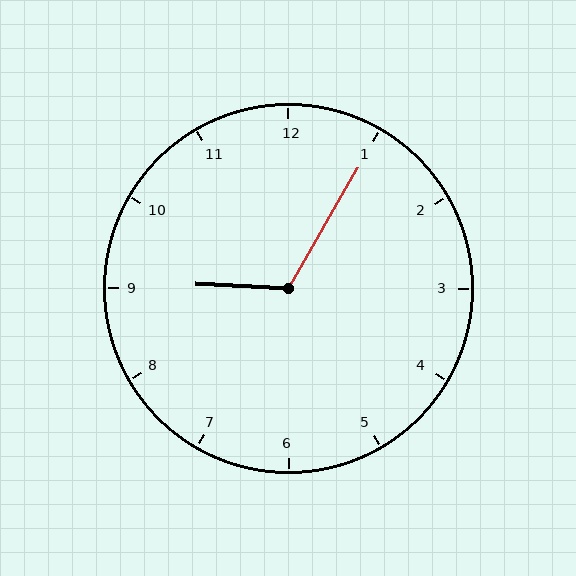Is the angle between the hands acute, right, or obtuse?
It is obtuse.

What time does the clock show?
9:05.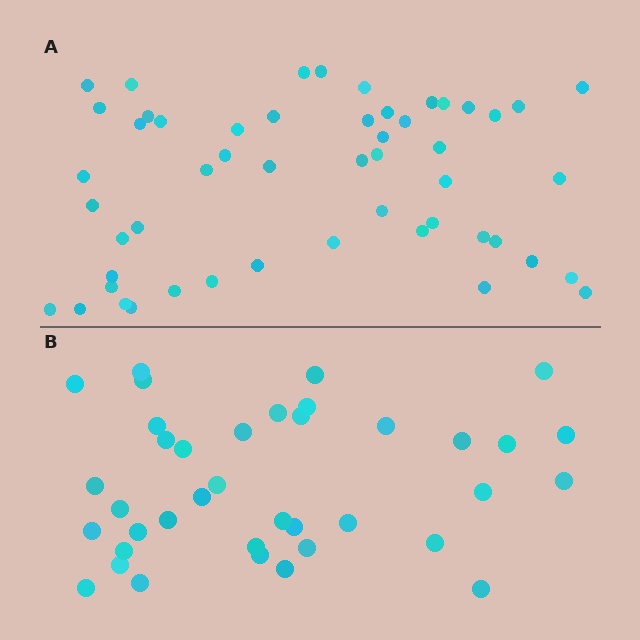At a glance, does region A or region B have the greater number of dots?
Region A (the top region) has more dots.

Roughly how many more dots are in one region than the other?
Region A has approximately 15 more dots than region B.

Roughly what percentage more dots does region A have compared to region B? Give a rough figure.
About 35% more.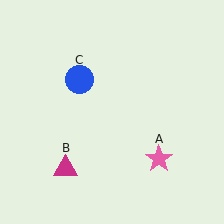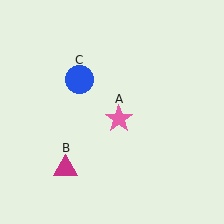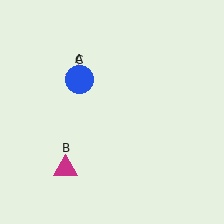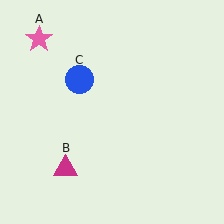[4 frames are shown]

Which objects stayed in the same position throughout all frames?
Magenta triangle (object B) and blue circle (object C) remained stationary.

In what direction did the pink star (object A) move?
The pink star (object A) moved up and to the left.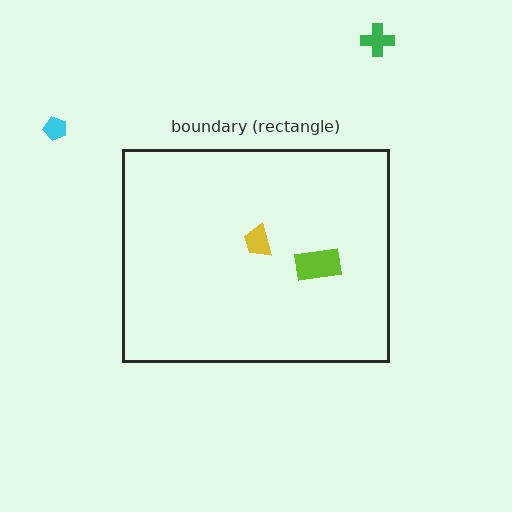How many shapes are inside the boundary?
2 inside, 2 outside.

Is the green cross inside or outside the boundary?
Outside.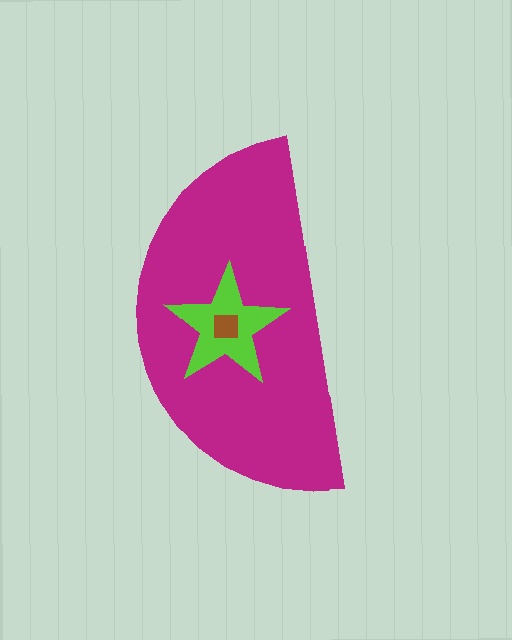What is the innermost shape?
The brown square.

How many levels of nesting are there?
3.